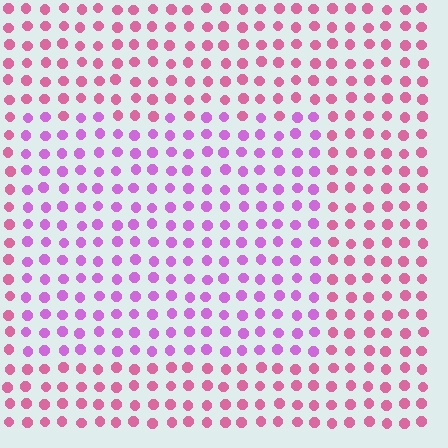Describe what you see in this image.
The image is filled with small pink elements in a uniform arrangement. A rectangle-shaped region is visible where the elements are tinted to a slightly different hue, forming a subtle color boundary.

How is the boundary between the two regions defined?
The boundary is defined purely by a slight shift in hue (about 38 degrees). Spacing, size, and orientation are identical on both sides.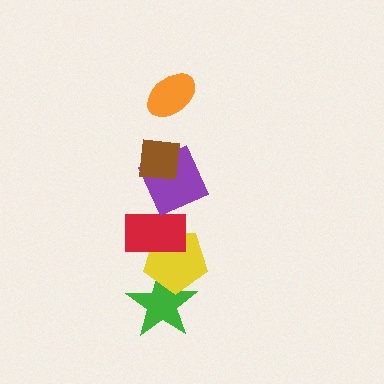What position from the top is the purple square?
The purple square is 3rd from the top.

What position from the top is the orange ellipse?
The orange ellipse is 1st from the top.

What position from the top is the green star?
The green star is 6th from the top.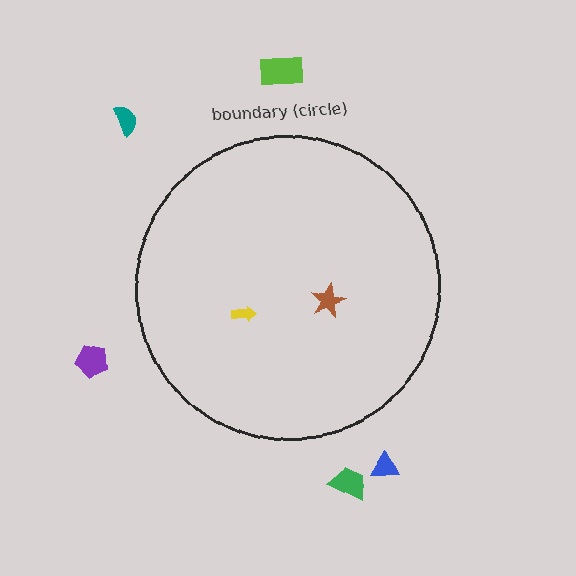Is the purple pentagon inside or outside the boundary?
Outside.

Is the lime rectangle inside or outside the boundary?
Outside.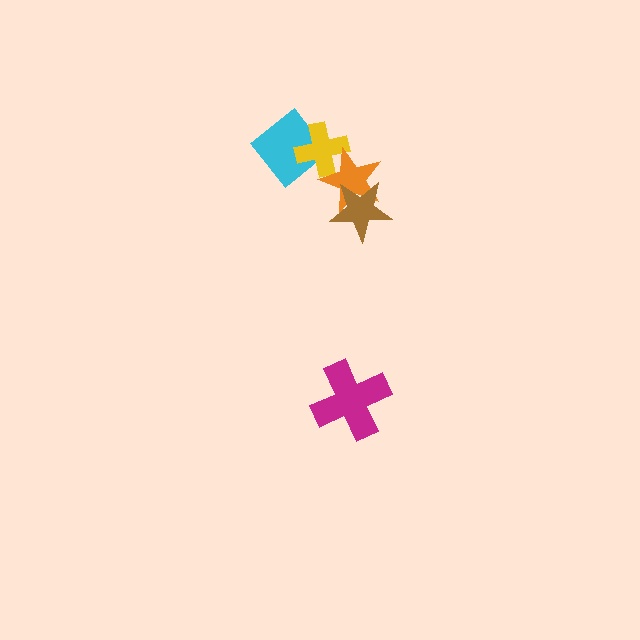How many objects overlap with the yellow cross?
2 objects overlap with the yellow cross.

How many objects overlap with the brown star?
1 object overlaps with the brown star.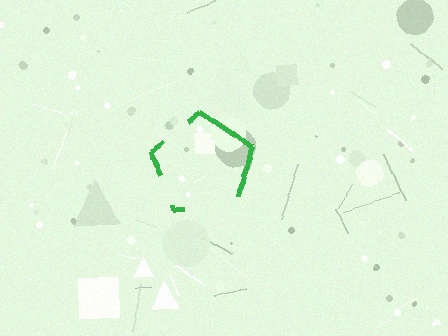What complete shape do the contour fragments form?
The contour fragments form a pentagon.